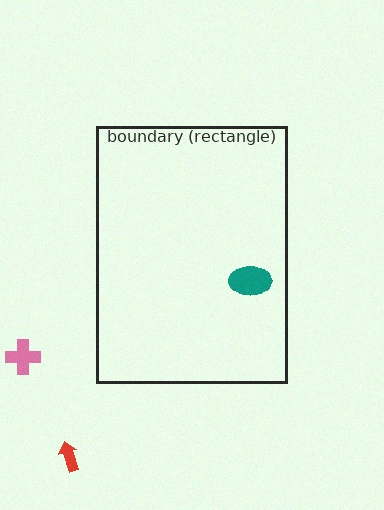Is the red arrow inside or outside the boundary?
Outside.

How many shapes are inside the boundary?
1 inside, 2 outside.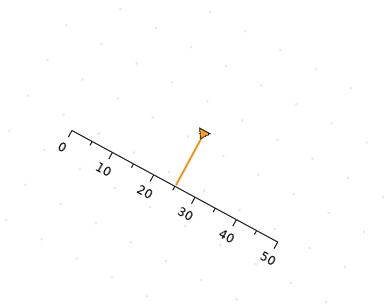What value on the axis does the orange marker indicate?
The marker indicates approximately 25.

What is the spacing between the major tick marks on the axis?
The major ticks are spaced 10 apart.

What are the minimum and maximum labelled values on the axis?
The axis runs from 0 to 50.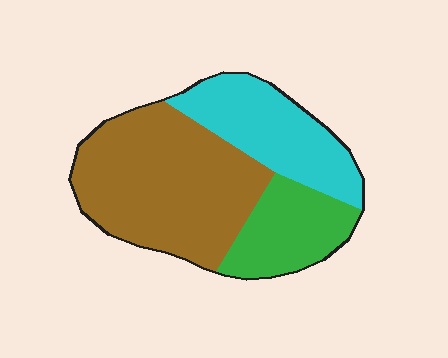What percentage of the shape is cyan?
Cyan covers roughly 30% of the shape.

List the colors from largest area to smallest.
From largest to smallest: brown, cyan, green.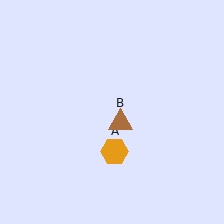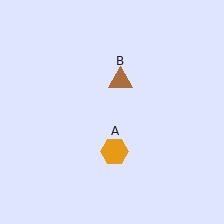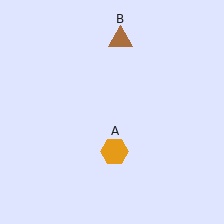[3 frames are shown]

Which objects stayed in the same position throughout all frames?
Orange hexagon (object A) remained stationary.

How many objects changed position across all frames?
1 object changed position: brown triangle (object B).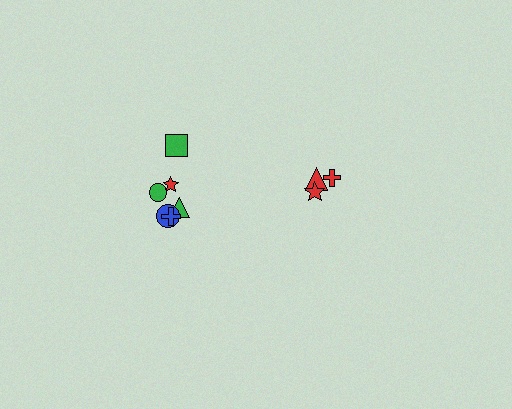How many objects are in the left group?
There are 6 objects.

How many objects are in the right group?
There are 3 objects.